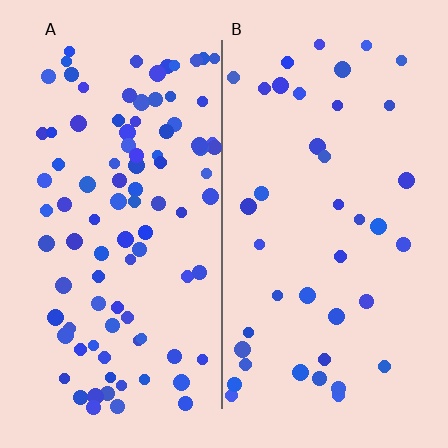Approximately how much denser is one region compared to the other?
Approximately 2.4× — region A over region B.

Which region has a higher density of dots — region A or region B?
A (the left).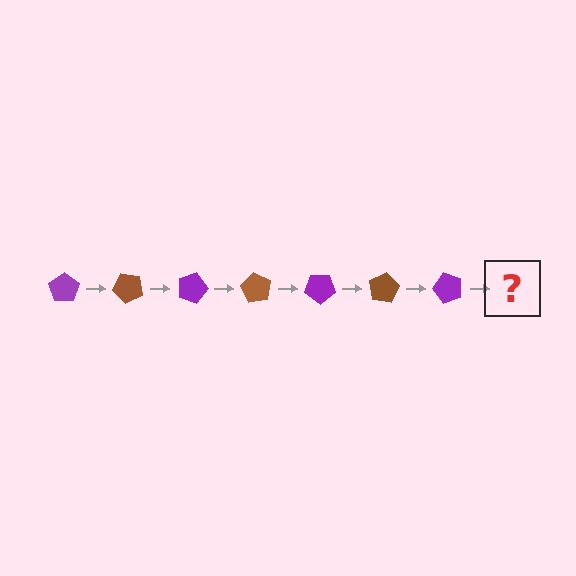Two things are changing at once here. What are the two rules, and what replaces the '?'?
The two rules are that it rotates 45 degrees each step and the color cycles through purple and brown. The '?' should be a brown pentagon, rotated 315 degrees from the start.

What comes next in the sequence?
The next element should be a brown pentagon, rotated 315 degrees from the start.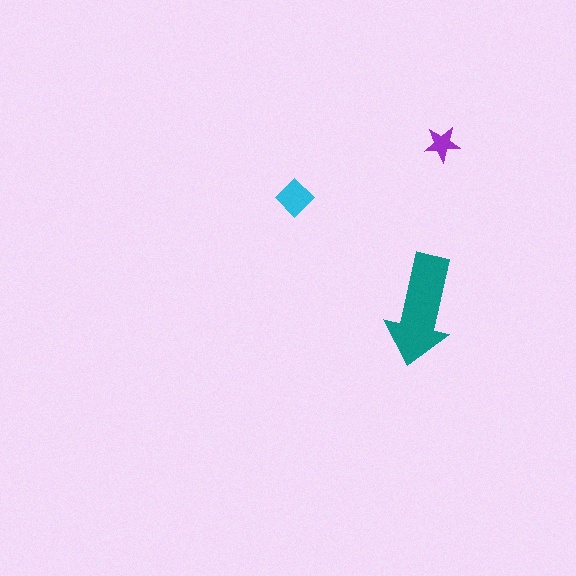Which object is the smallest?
The purple star.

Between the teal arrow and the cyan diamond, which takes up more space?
The teal arrow.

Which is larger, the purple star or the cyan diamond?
The cyan diamond.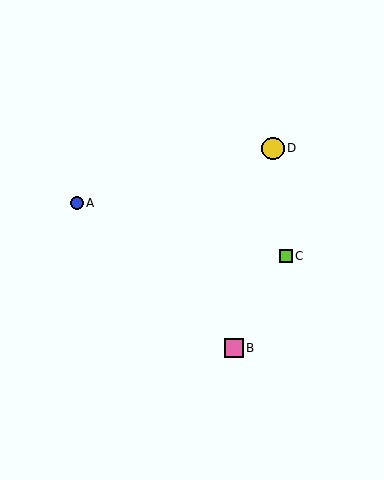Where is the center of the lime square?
The center of the lime square is at (286, 256).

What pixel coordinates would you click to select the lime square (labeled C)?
Click at (286, 256) to select the lime square C.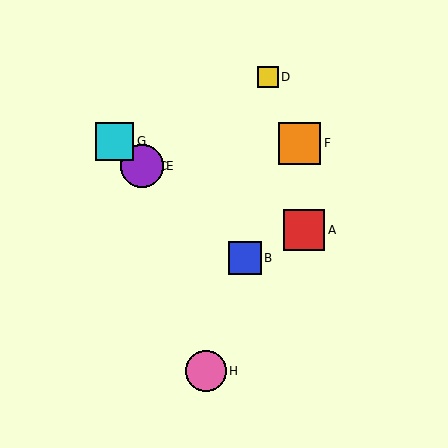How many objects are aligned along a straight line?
4 objects (B, C, E, G) are aligned along a straight line.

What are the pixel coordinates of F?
Object F is at (300, 143).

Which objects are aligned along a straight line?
Objects B, C, E, G are aligned along a straight line.